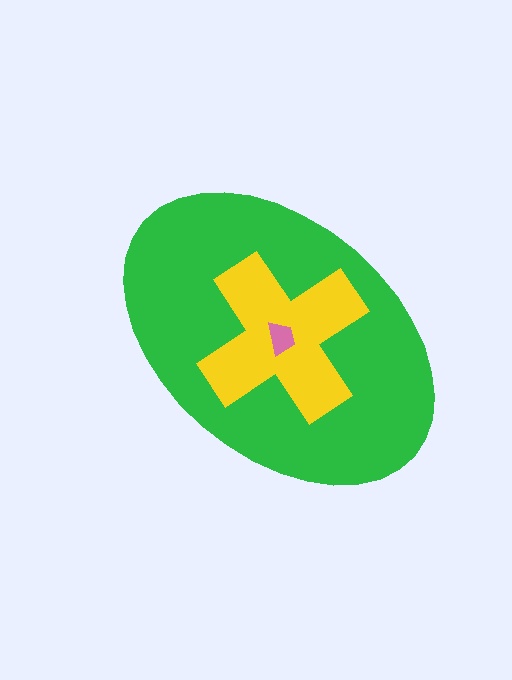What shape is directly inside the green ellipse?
The yellow cross.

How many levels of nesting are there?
3.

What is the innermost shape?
The pink trapezoid.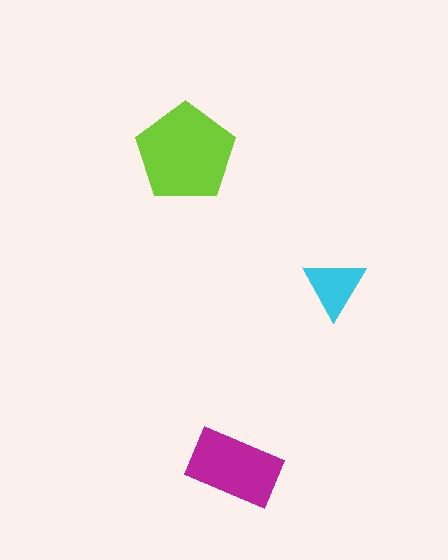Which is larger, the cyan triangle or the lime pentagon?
The lime pentagon.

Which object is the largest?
The lime pentagon.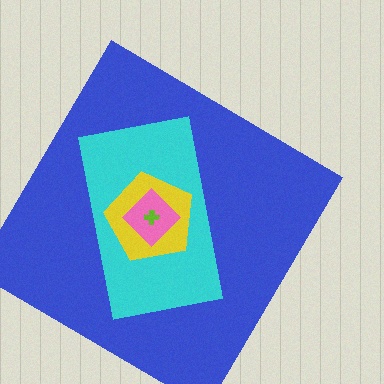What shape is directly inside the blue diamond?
The cyan rectangle.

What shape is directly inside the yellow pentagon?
The pink diamond.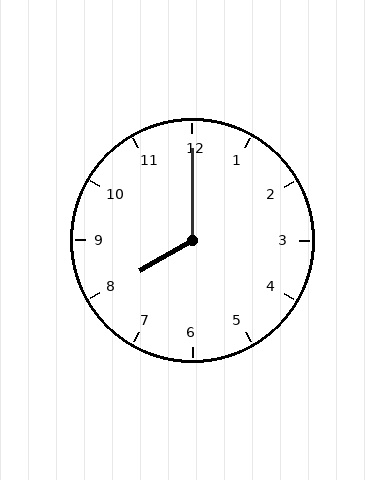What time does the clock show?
8:00.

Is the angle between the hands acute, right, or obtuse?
It is obtuse.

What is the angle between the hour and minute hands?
Approximately 120 degrees.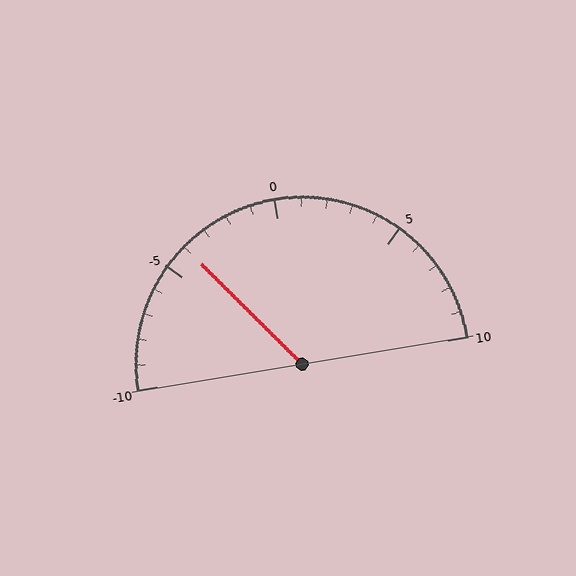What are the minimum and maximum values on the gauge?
The gauge ranges from -10 to 10.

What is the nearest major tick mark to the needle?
The nearest major tick mark is -5.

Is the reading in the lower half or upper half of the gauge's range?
The reading is in the lower half of the range (-10 to 10).